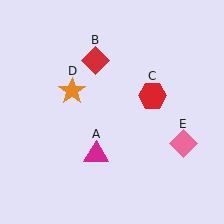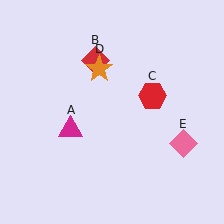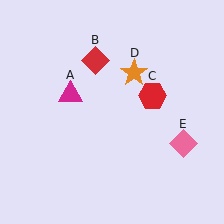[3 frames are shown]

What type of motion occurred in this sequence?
The magenta triangle (object A), orange star (object D) rotated clockwise around the center of the scene.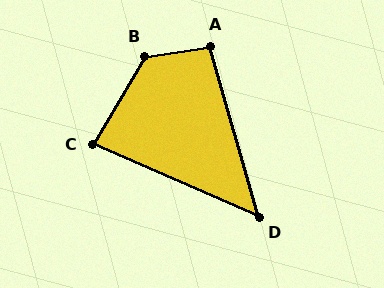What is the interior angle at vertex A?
Approximately 97 degrees (obtuse).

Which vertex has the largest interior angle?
B, at approximately 129 degrees.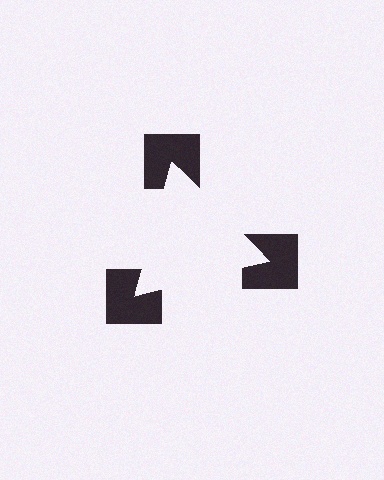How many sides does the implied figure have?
3 sides.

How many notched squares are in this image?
There are 3 — one at each vertex of the illusory triangle.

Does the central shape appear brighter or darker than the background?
It typically appears slightly brighter than the background, even though no actual brightness change is drawn.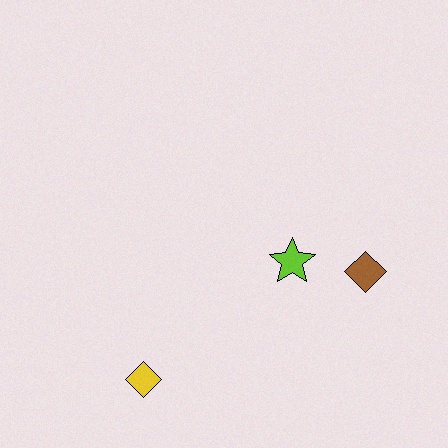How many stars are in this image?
There is 1 star.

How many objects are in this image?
There are 3 objects.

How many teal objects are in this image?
There are no teal objects.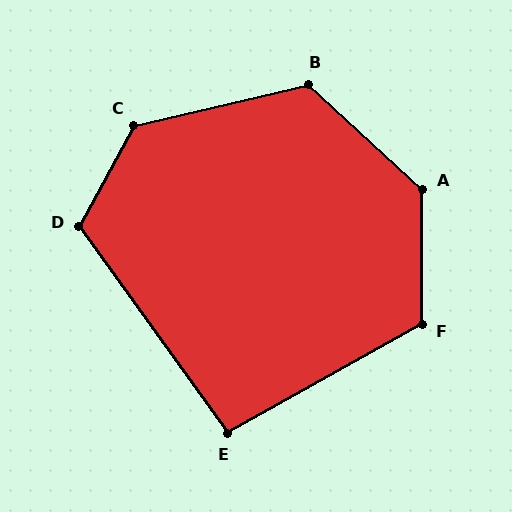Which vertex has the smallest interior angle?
E, at approximately 96 degrees.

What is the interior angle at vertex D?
Approximately 116 degrees (obtuse).